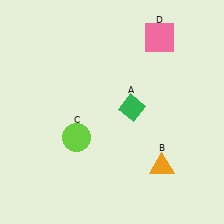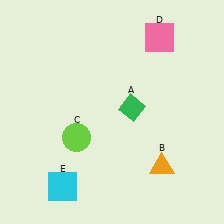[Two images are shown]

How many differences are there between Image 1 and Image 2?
There is 1 difference between the two images.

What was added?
A cyan square (E) was added in Image 2.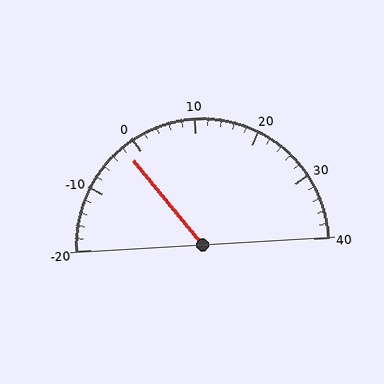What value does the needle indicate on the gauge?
The needle indicates approximately -2.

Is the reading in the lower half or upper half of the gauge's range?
The reading is in the lower half of the range (-20 to 40).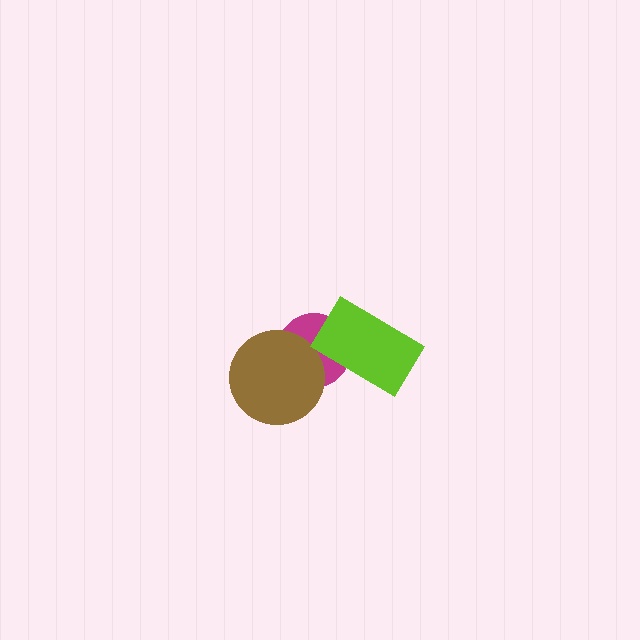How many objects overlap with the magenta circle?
2 objects overlap with the magenta circle.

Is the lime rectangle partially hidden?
No, no other shape covers it.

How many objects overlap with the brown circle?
1 object overlaps with the brown circle.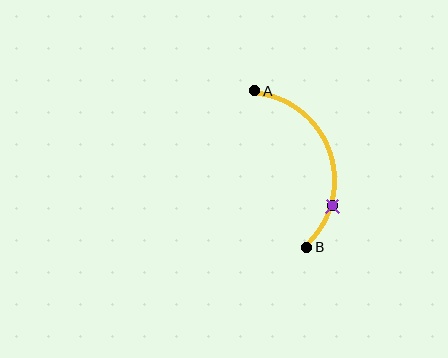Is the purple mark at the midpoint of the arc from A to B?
No. The purple mark lies on the arc but is closer to endpoint B. The arc midpoint would be at the point on the curve equidistant along the arc from both A and B.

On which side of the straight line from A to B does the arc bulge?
The arc bulges to the right of the straight line connecting A and B.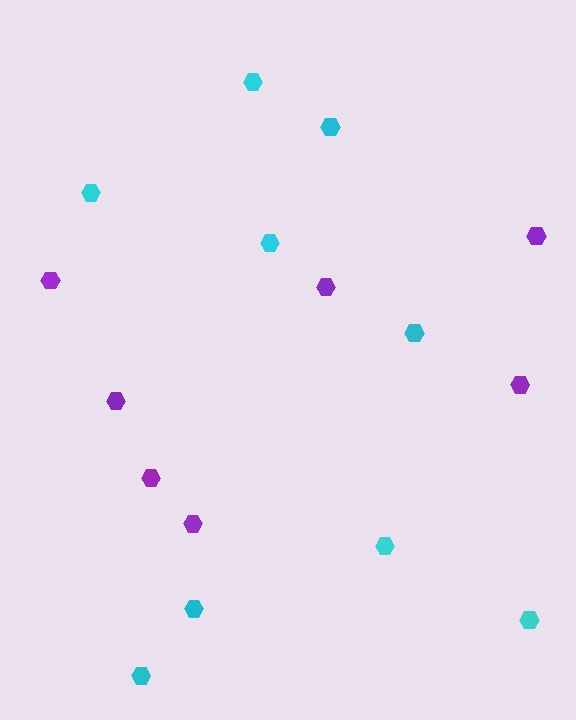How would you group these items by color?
There are 2 groups: one group of cyan hexagons (9) and one group of purple hexagons (7).